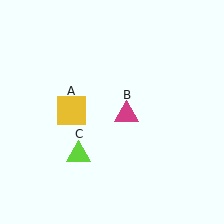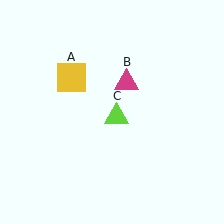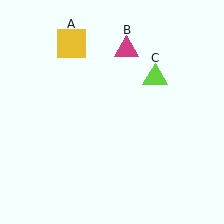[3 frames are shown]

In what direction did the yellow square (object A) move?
The yellow square (object A) moved up.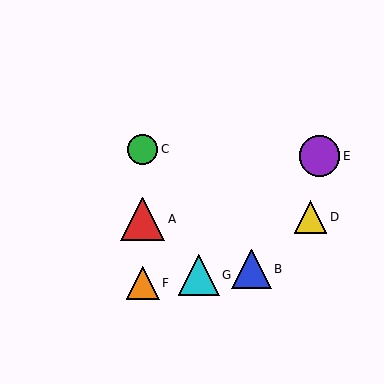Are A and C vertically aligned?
Yes, both are at x≈143.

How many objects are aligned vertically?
3 objects (A, C, F) are aligned vertically.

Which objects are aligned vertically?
Objects A, C, F are aligned vertically.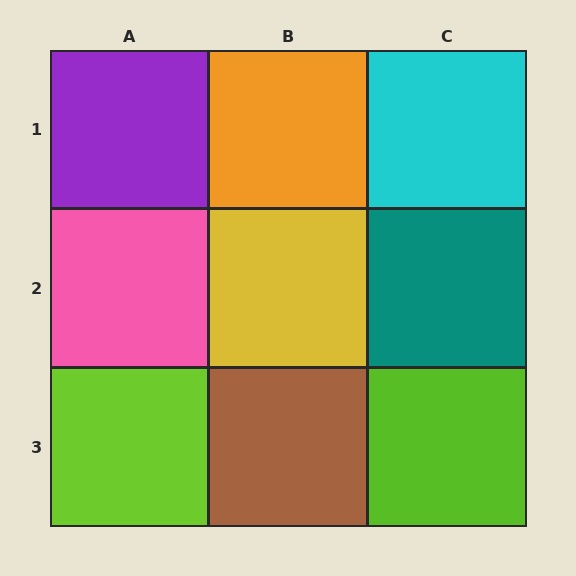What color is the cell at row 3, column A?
Lime.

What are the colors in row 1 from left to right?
Purple, orange, cyan.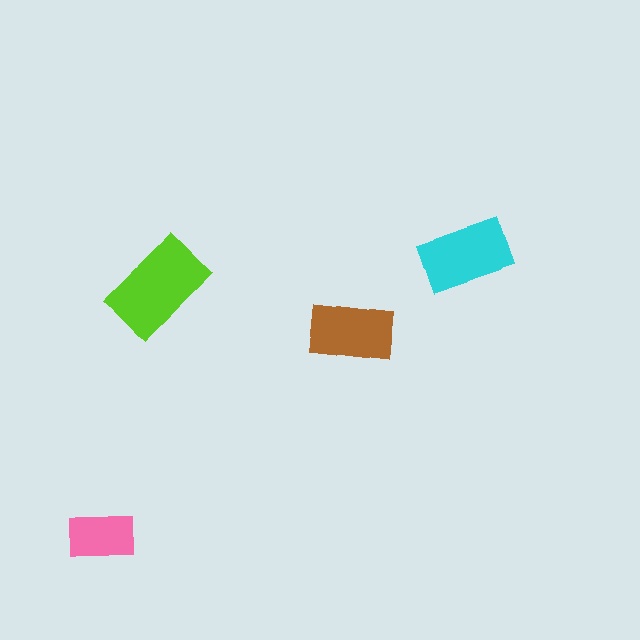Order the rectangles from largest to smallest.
the lime one, the cyan one, the brown one, the pink one.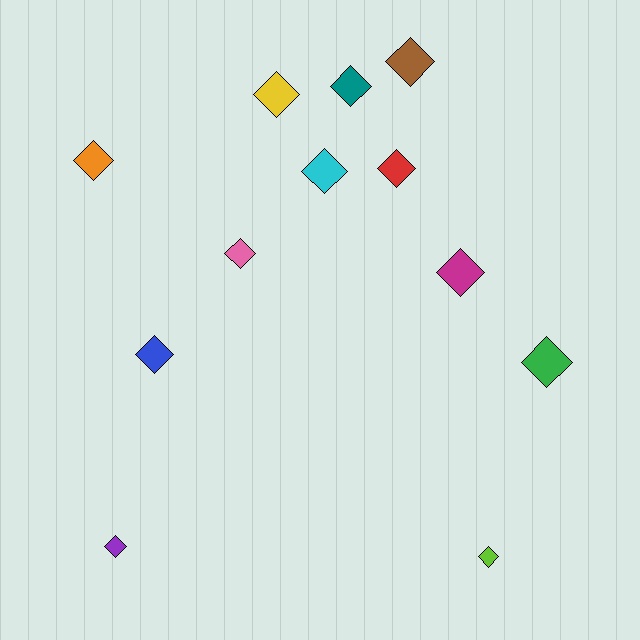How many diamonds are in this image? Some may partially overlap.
There are 12 diamonds.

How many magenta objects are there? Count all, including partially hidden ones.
There is 1 magenta object.